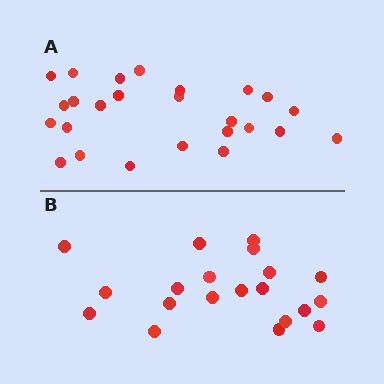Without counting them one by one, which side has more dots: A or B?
Region A (the top region) has more dots.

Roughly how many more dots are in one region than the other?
Region A has about 5 more dots than region B.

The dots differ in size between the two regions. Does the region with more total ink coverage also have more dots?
No. Region B has more total ink coverage because its dots are larger, but region A actually contains more individual dots. Total area can be misleading — the number of items is what matters here.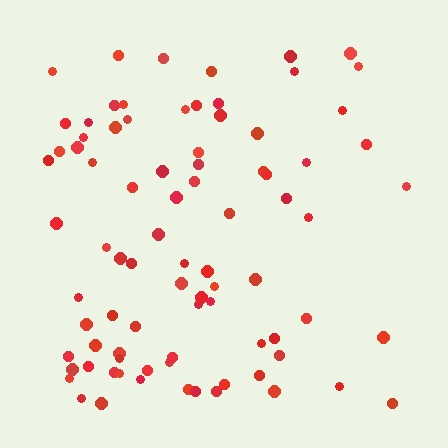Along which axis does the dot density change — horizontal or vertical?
Horizontal.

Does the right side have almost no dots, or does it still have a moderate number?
Still a moderate number, just noticeably fewer than the left.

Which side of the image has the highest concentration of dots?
The left.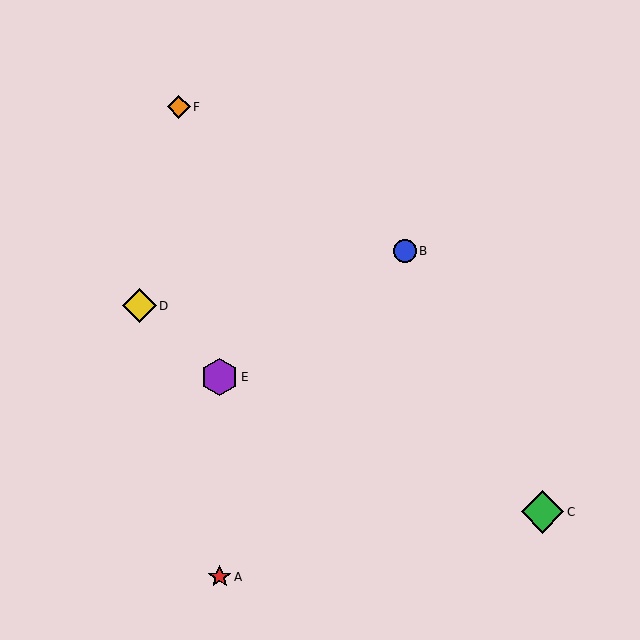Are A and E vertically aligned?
Yes, both are at x≈220.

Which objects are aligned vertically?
Objects A, E are aligned vertically.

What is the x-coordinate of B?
Object B is at x≈405.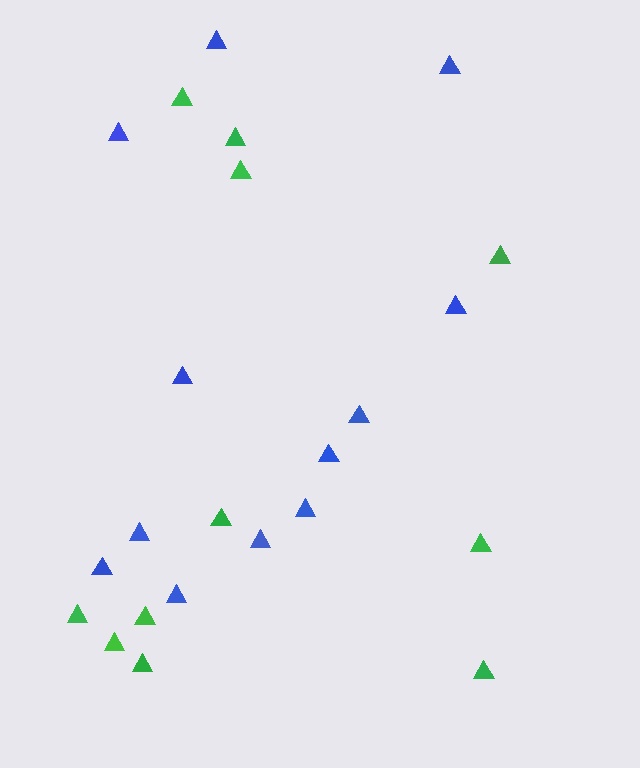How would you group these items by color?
There are 2 groups: one group of green triangles (11) and one group of blue triangles (12).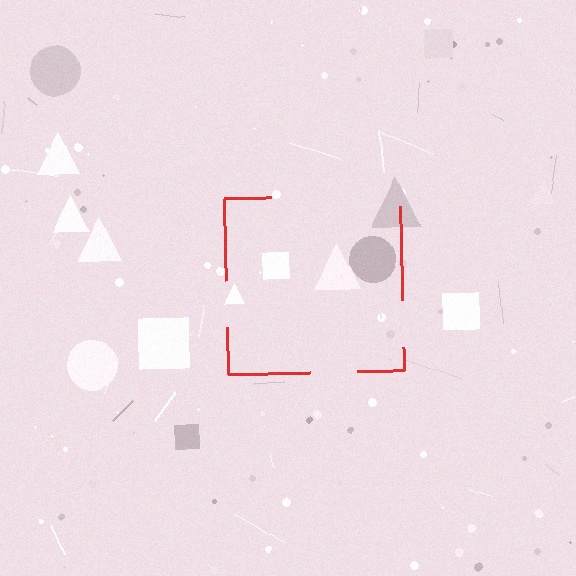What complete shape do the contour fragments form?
The contour fragments form a square.